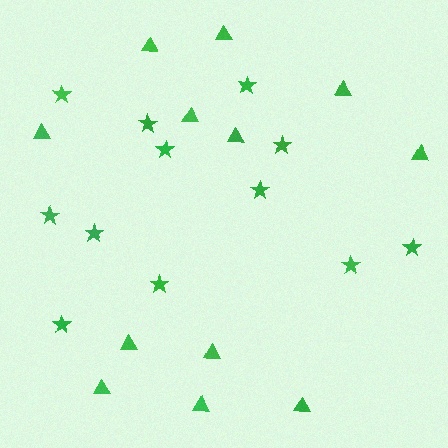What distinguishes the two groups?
There are 2 groups: one group of triangles (12) and one group of stars (12).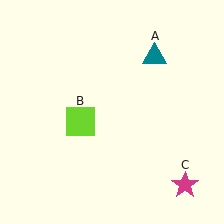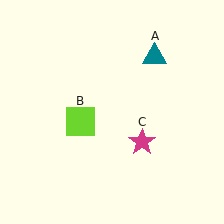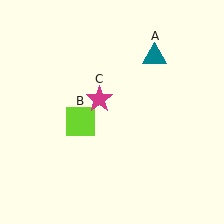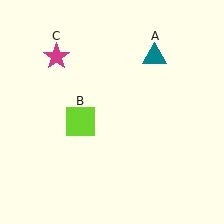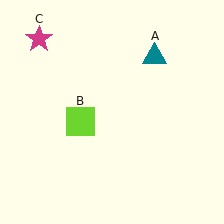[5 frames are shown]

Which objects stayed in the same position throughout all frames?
Teal triangle (object A) and lime square (object B) remained stationary.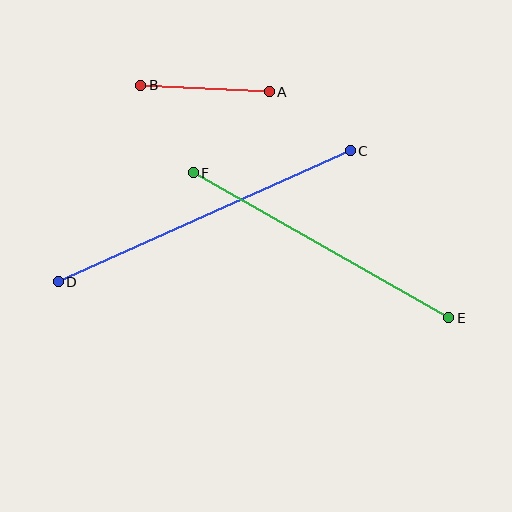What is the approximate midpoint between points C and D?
The midpoint is at approximately (204, 216) pixels.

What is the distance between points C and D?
The distance is approximately 320 pixels.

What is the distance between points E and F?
The distance is approximately 294 pixels.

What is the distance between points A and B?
The distance is approximately 129 pixels.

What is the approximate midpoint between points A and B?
The midpoint is at approximately (205, 89) pixels.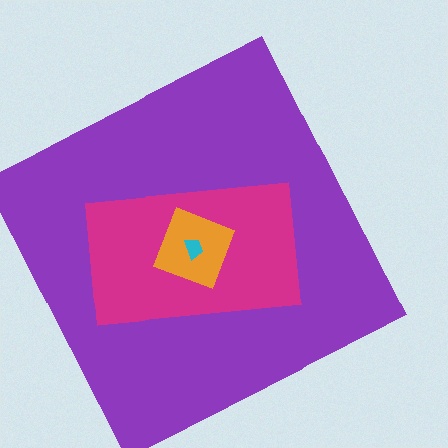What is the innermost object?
The cyan trapezoid.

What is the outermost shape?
The purple square.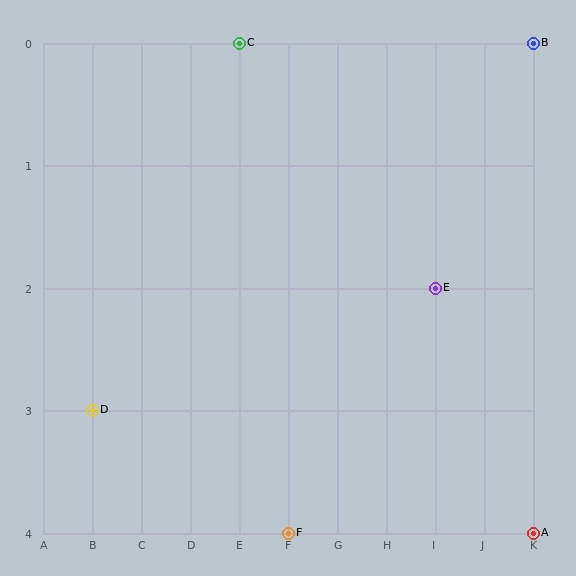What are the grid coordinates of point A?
Point A is at grid coordinates (K, 4).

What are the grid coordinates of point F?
Point F is at grid coordinates (F, 4).